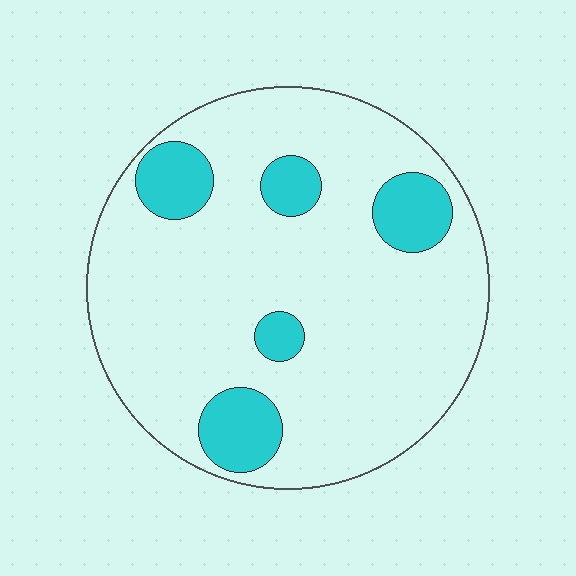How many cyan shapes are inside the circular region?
5.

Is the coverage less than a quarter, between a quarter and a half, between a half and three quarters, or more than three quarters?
Less than a quarter.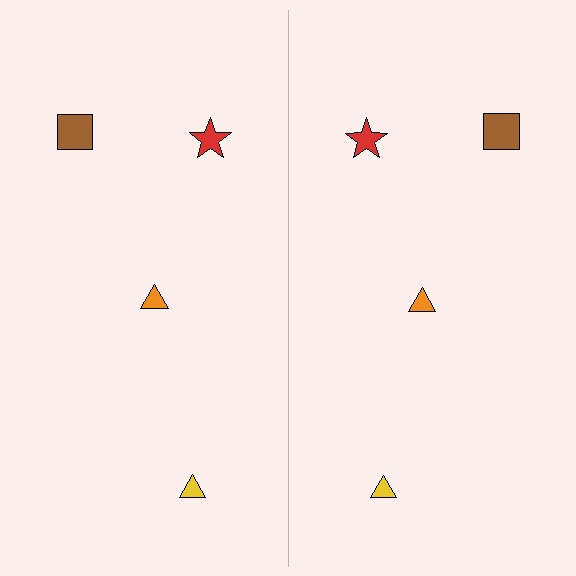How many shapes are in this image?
There are 8 shapes in this image.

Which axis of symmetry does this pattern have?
The pattern has a vertical axis of symmetry running through the center of the image.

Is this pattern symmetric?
Yes, this pattern has bilateral (reflection) symmetry.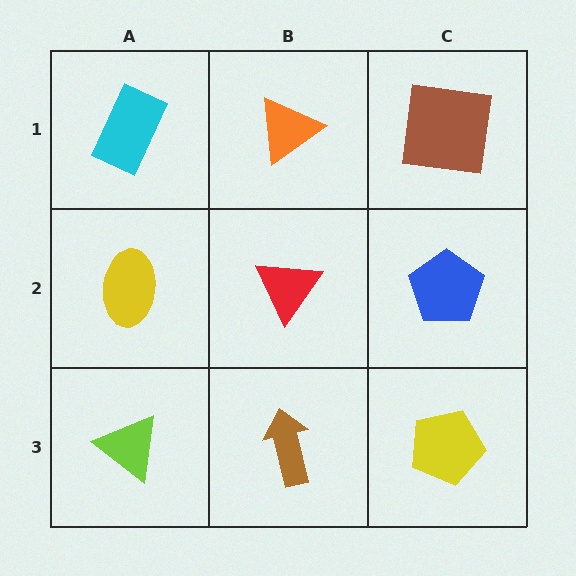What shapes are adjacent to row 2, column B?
An orange triangle (row 1, column B), a brown arrow (row 3, column B), a yellow ellipse (row 2, column A), a blue pentagon (row 2, column C).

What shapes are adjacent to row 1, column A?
A yellow ellipse (row 2, column A), an orange triangle (row 1, column B).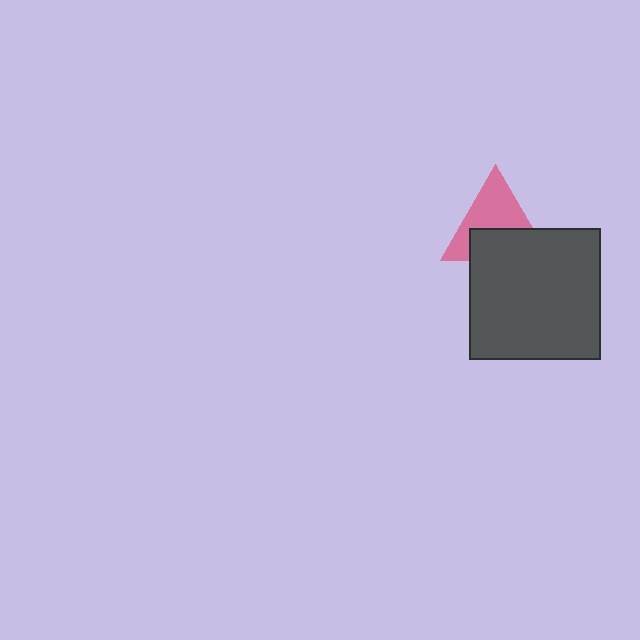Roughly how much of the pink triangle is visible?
About half of it is visible (roughly 55%).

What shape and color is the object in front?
The object in front is a dark gray square.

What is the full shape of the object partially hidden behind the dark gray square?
The partially hidden object is a pink triangle.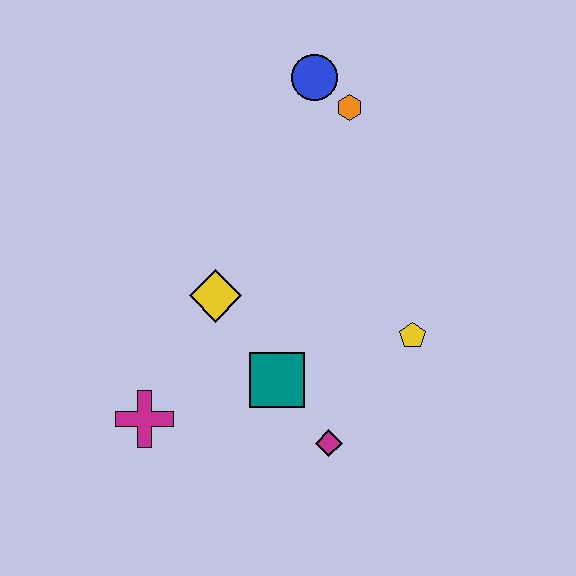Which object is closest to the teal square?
The magenta diamond is closest to the teal square.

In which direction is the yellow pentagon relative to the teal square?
The yellow pentagon is to the right of the teal square.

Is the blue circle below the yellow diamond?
No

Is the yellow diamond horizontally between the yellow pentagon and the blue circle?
No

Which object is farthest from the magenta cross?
The blue circle is farthest from the magenta cross.